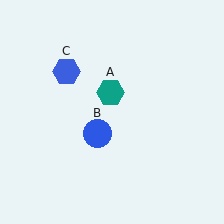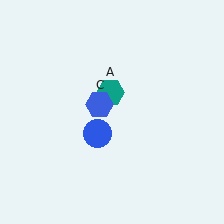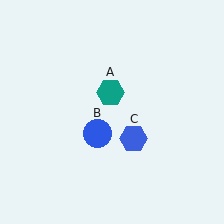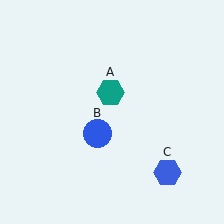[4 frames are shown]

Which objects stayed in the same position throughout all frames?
Teal hexagon (object A) and blue circle (object B) remained stationary.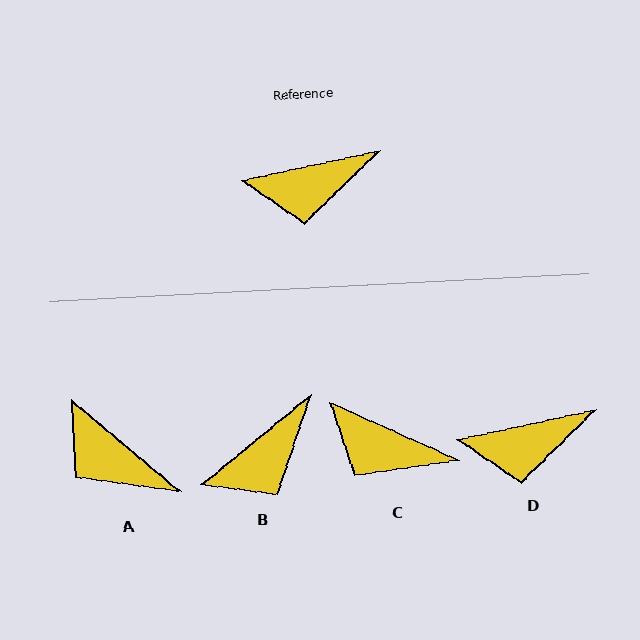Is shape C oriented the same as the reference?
No, it is off by about 37 degrees.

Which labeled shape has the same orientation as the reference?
D.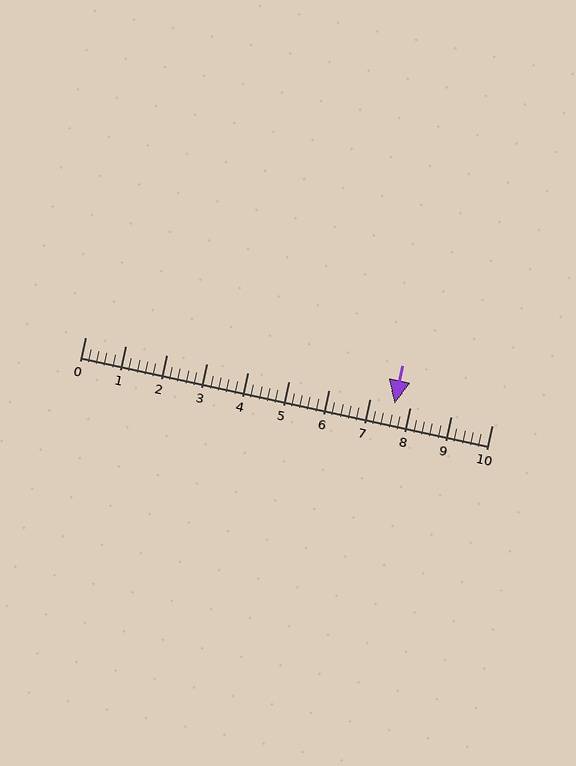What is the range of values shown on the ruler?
The ruler shows values from 0 to 10.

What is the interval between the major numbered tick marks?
The major tick marks are spaced 1 units apart.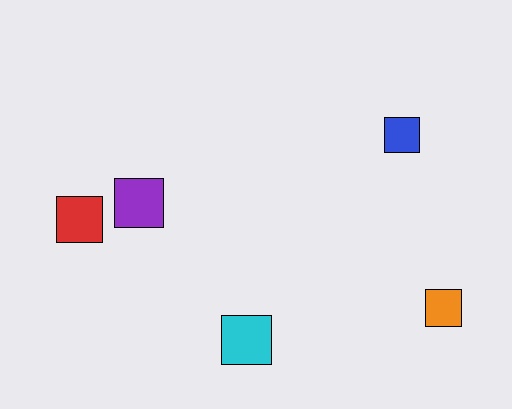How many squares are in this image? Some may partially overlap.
There are 5 squares.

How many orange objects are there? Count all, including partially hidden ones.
There is 1 orange object.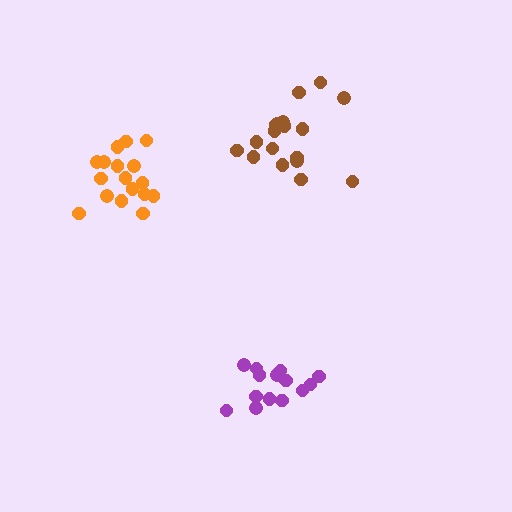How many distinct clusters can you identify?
There are 3 distinct clusters.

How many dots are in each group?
Group 1: 17 dots, Group 2: 14 dots, Group 3: 18 dots (49 total).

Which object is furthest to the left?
The orange cluster is leftmost.